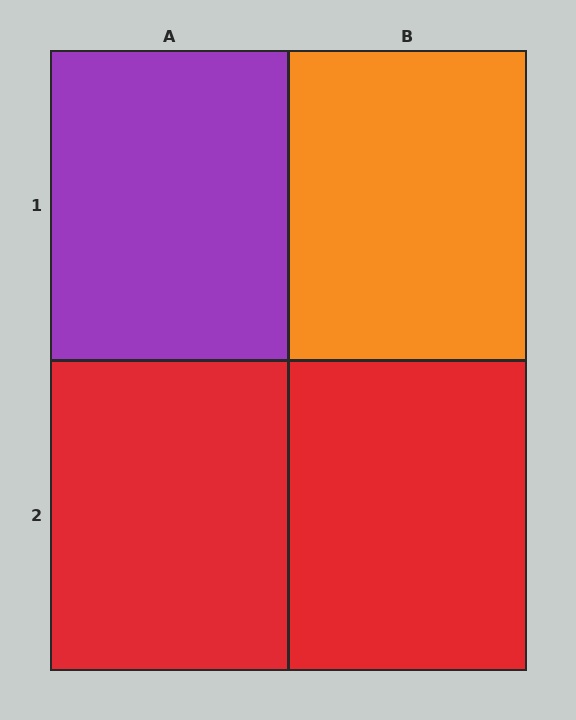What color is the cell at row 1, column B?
Orange.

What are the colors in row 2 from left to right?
Red, red.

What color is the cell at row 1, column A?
Purple.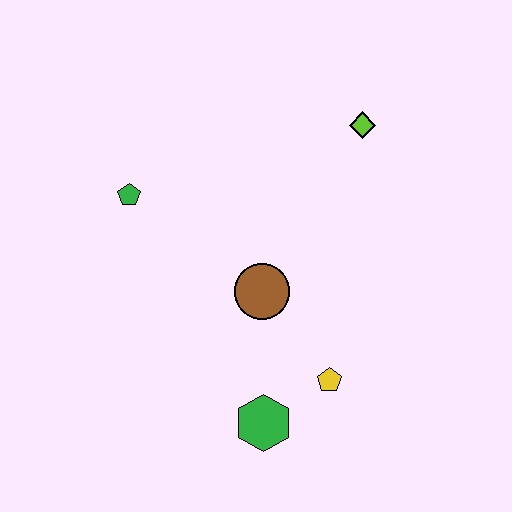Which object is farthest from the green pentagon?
The yellow pentagon is farthest from the green pentagon.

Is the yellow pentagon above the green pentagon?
No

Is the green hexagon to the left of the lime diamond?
Yes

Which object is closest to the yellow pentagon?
The green hexagon is closest to the yellow pentagon.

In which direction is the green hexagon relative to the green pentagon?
The green hexagon is below the green pentagon.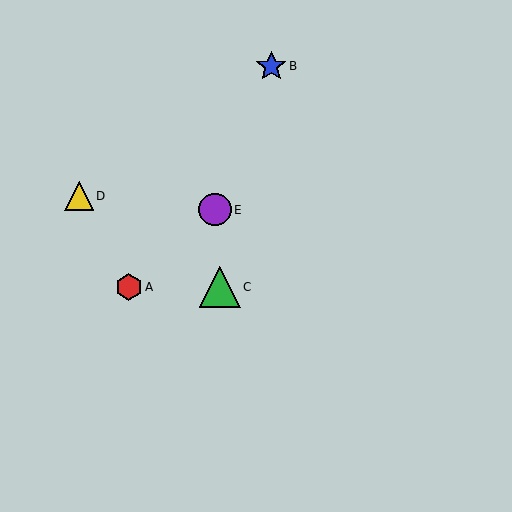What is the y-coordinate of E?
Object E is at y≈210.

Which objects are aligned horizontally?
Objects A, C are aligned horizontally.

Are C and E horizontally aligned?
No, C is at y≈287 and E is at y≈210.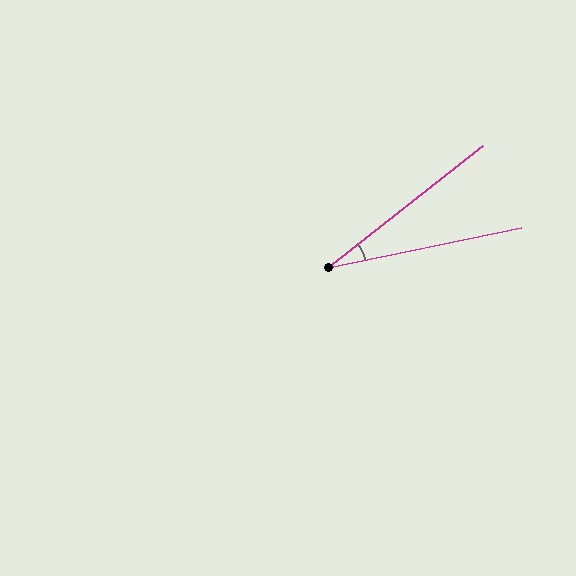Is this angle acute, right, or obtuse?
It is acute.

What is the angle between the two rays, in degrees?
Approximately 26 degrees.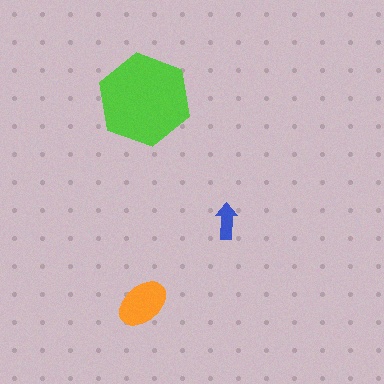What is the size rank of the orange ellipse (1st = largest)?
2nd.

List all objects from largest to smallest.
The lime hexagon, the orange ellipse, the blue arrow.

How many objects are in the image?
There are 3 objects in the image.